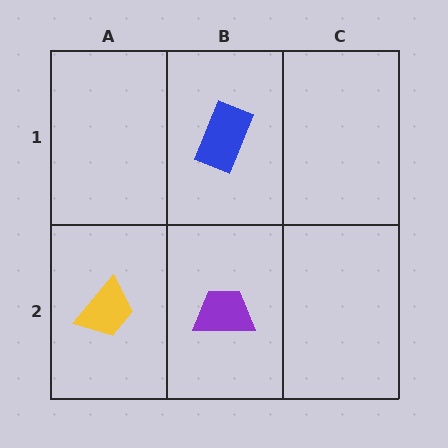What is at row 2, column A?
A yellow trapezoid.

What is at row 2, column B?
A purple trapezoid.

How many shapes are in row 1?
1 shape.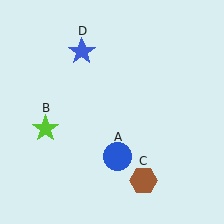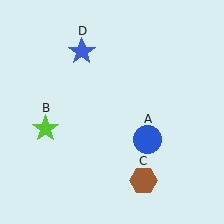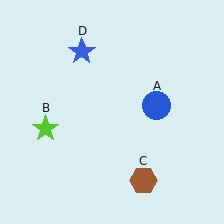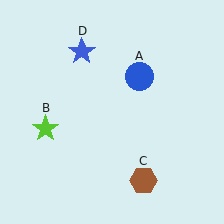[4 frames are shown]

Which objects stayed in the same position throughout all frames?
Lime star (object B) and brown hexagon (object C) and blue star (object D) remained stationary.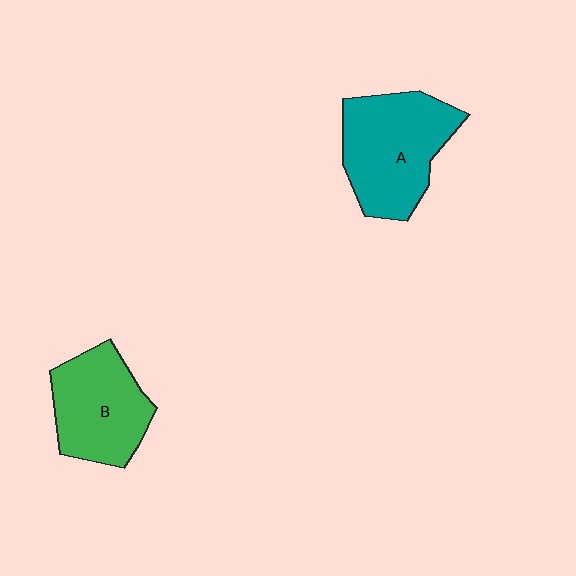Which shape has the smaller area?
Shape B (green).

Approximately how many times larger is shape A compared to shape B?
Approximately 1.2 times.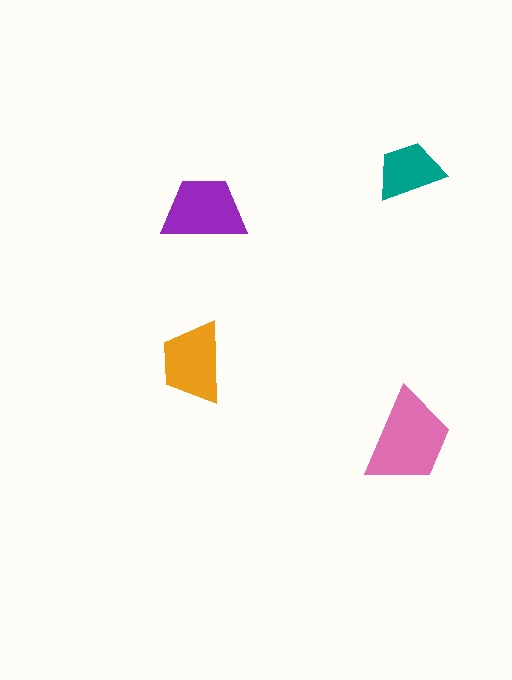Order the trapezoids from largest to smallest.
the pink one, the purple one, the orange one, the teal one.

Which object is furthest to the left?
The orange trapezoid is leftmost.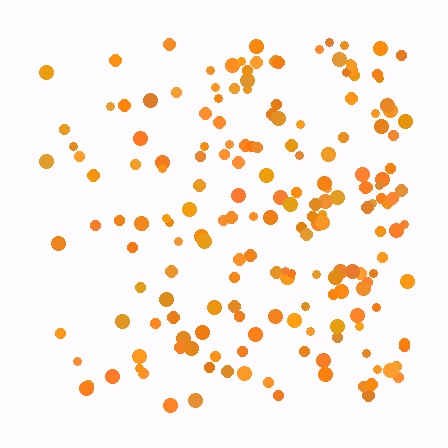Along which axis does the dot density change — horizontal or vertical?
Horizontal.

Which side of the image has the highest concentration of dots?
The right.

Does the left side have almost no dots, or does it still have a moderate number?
Still a moderate number, just noticeably fewer than the right.